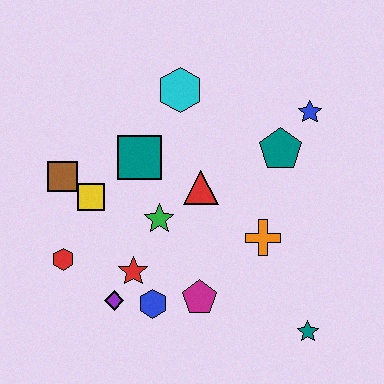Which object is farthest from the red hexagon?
The blue star is farthest from the red hexagon.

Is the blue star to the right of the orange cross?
Yes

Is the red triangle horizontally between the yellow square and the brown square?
No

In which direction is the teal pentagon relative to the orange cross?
The teal pentagon is above the orange cross.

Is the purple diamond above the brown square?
No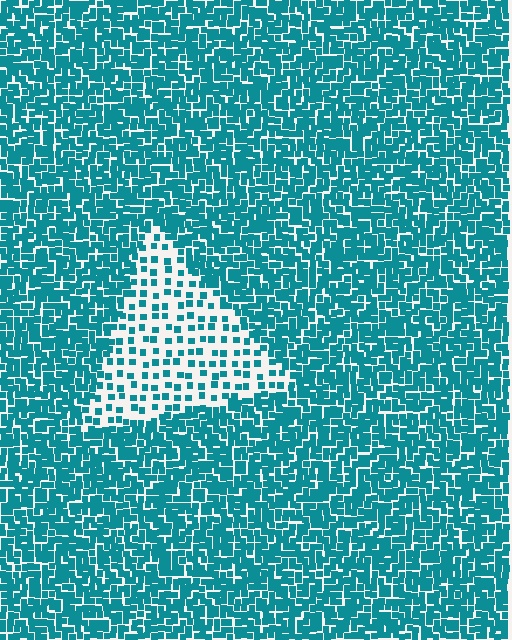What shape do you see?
I see a triangle.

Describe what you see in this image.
The image contains small teal elements arranged at two different densities. A triangle-shaped region is visible where the elements are less densely packed than the surrounding area.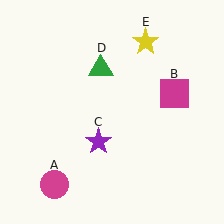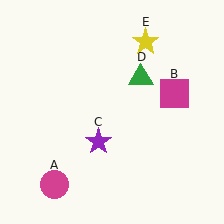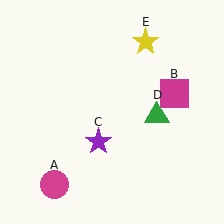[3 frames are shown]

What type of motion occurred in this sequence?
The green triangle (object D) rotated clockwise around the center of the scene.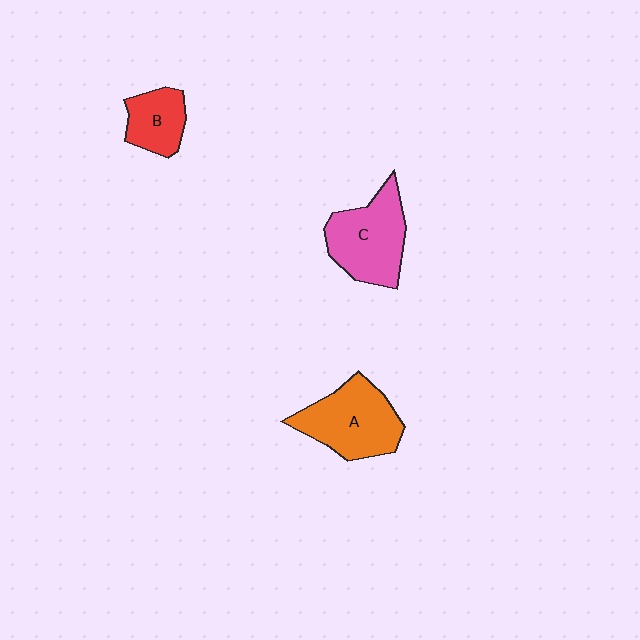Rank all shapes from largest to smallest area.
From largest to smallest: A (orange), C (pink), B (red).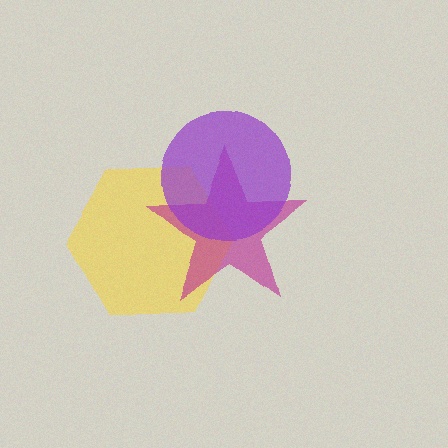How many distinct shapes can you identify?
There are 3 distinct shapes: a yellow hexagon, a magenta star, a purple circle.